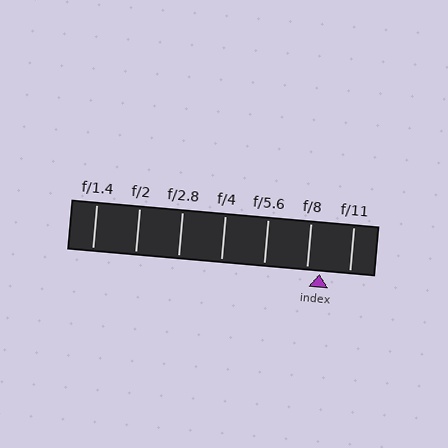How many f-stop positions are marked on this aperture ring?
There are 7 f-stop positions marked.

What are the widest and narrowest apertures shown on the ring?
The widest aperture shown is f/1.4 and the narrowest is f/11.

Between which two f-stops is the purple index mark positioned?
The index mark is between f/8 and f/11.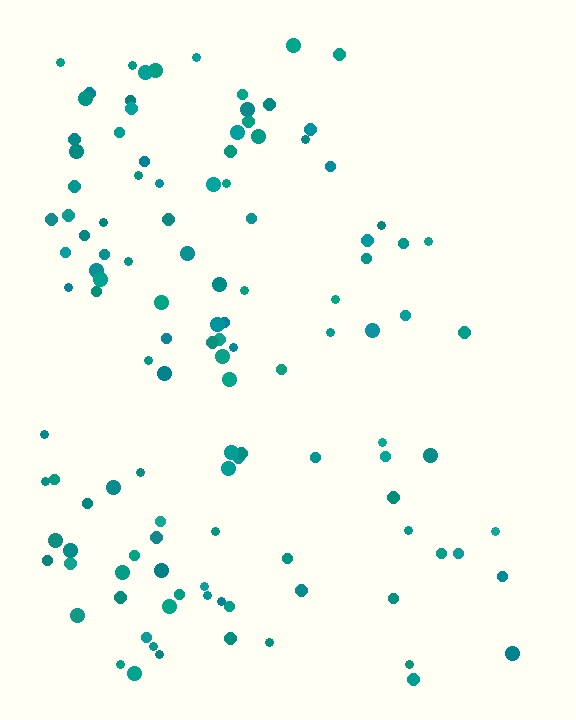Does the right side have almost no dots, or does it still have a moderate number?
Still a moderate number, just noticeably fewer than the left.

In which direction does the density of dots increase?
From right to left, with the left side densest.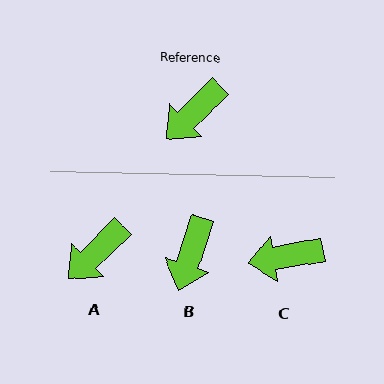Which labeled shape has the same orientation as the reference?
A.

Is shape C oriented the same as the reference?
No, it is off by about 35 degrees.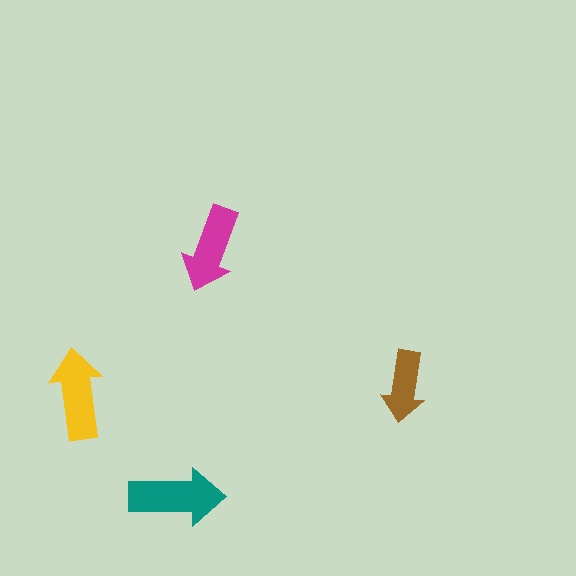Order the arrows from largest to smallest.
the teal one, the yellow one, the magenta one, the brown one.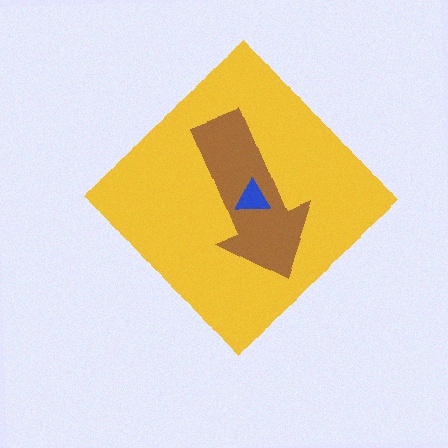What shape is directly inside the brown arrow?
The blue triangle.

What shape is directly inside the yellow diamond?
The brown arrow.